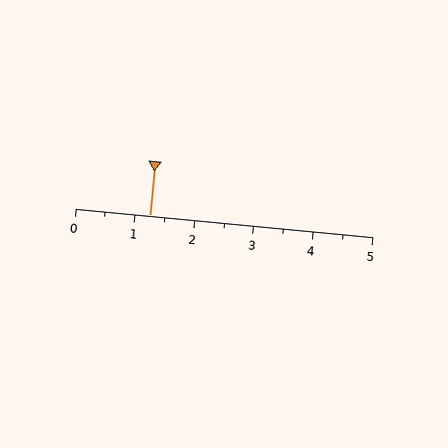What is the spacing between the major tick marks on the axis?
The major ticks are spaced 1 apart.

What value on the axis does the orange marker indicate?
The marker indicates approximately 1.2.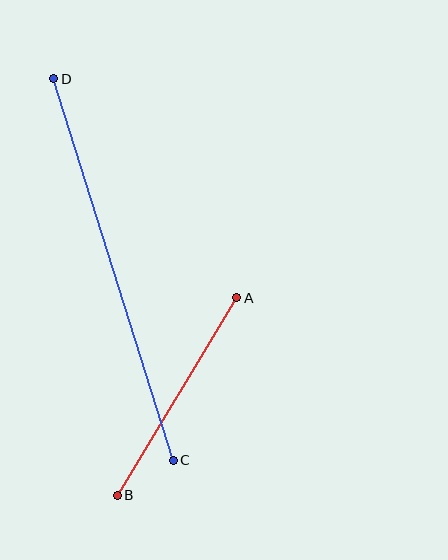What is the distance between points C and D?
The distance is approximately 400 pixels.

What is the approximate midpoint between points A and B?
The midpoint is at approximately (177, 397) pixels.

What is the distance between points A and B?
The distance is approximately 231 pixels.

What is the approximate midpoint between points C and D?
The midpoint is at approximately (113, 270) pixels.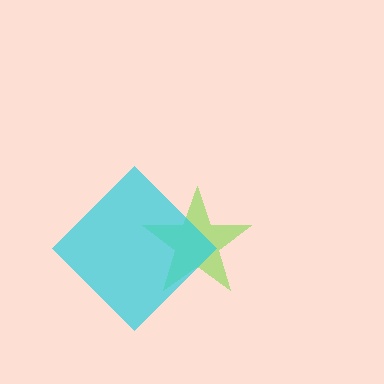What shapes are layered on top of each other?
The layered shapes are: a lime star, a cyan diamond.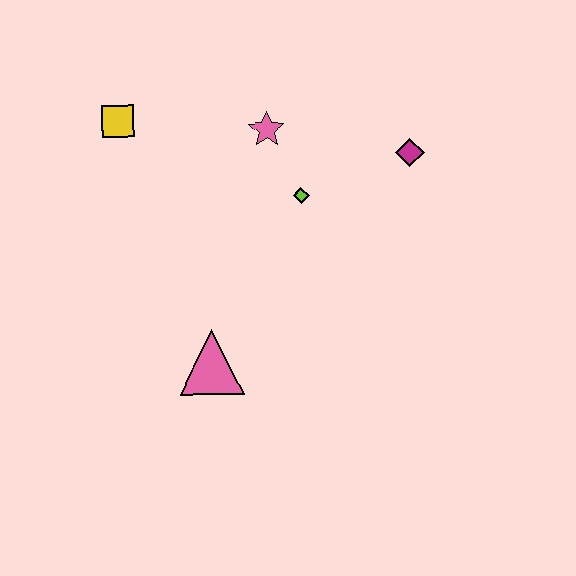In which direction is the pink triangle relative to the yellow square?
The pink triangle is below the yellow square.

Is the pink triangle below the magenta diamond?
Yes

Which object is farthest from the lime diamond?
The yellow square is farthest from the lime diamond.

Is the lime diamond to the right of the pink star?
Yes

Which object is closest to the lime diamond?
The pink star is closest to the lime diamond.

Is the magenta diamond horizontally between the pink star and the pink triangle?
No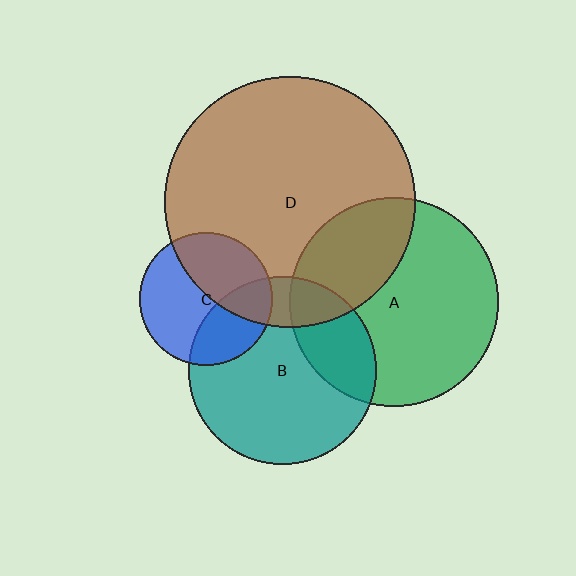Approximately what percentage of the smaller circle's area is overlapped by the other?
Approximately 30%.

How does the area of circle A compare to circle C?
Approximately 2.5 times.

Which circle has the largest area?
Circle D (brown).